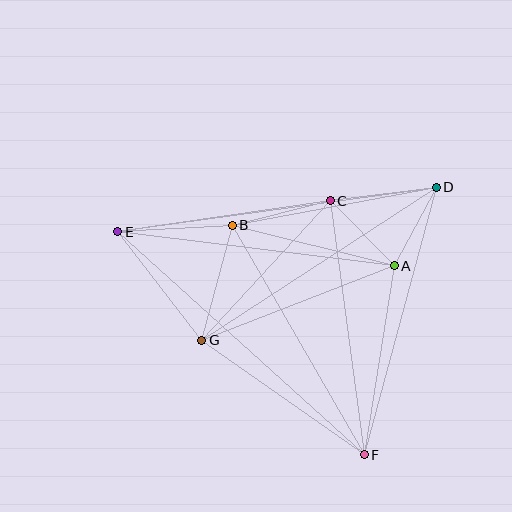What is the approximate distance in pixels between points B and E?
The distance between B and E is approximately 115 pixels.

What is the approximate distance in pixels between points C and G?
The distance between C and G is approximately 190 pixels.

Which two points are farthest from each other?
Points E and F are farthest from each other.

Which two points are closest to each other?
Points A and D are closest to each other.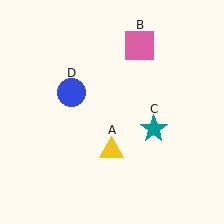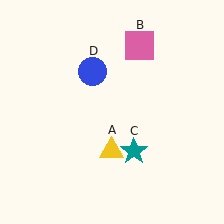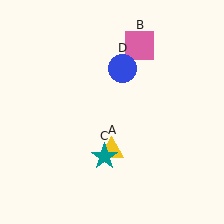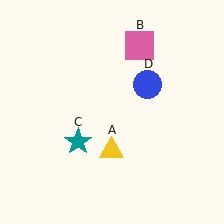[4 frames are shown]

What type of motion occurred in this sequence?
The teal star (object C), blue circle (object D) rotated clockwise around the center of the scene.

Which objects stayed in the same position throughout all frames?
Yellow triangle (object A) and pink square (object B) remained stationary.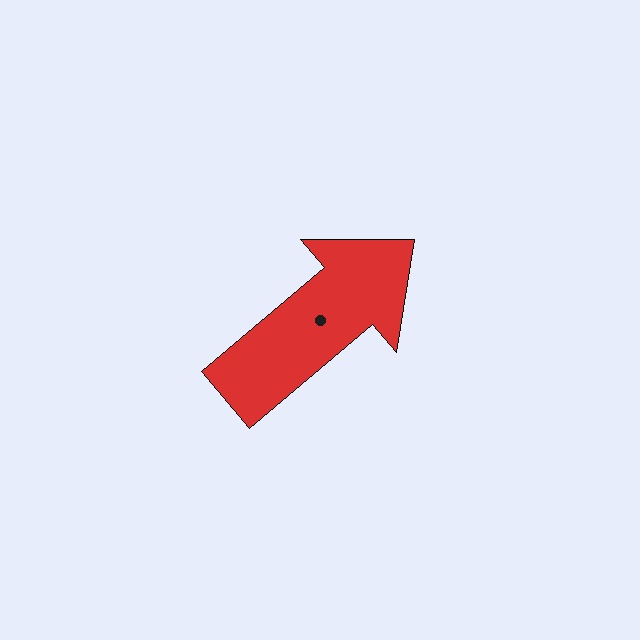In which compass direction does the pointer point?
Northeast.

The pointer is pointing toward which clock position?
Roughly 2 o'clock.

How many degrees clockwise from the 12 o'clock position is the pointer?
Approximately 50 degrees.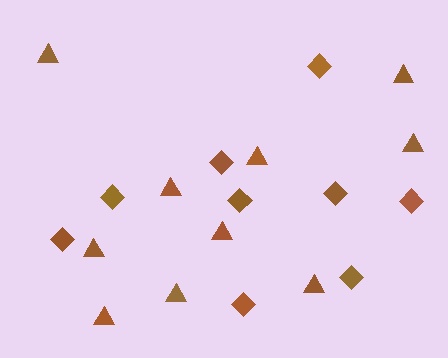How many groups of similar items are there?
There are 2 groups: one group of diamonds (9) and one group of triangles (10).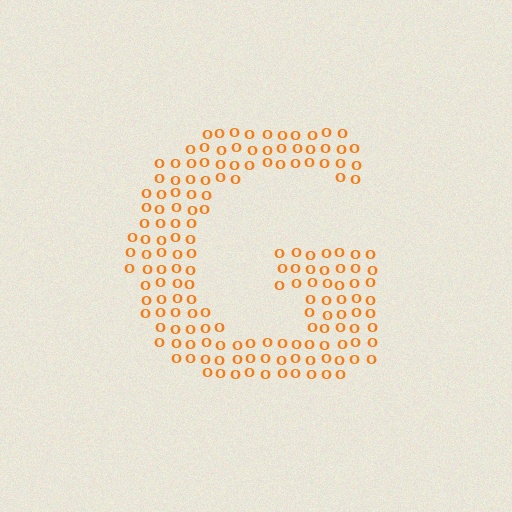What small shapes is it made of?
It is made of small letter O's.